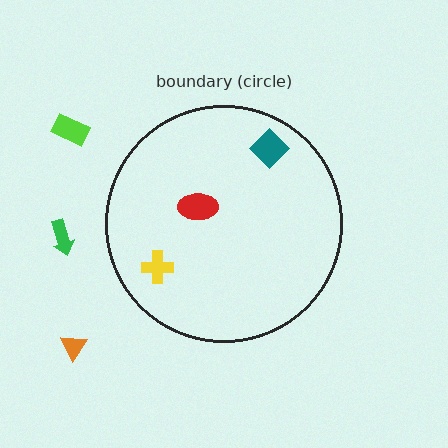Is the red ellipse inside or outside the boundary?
Inside.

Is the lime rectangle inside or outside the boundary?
Outside.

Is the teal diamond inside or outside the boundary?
Inside.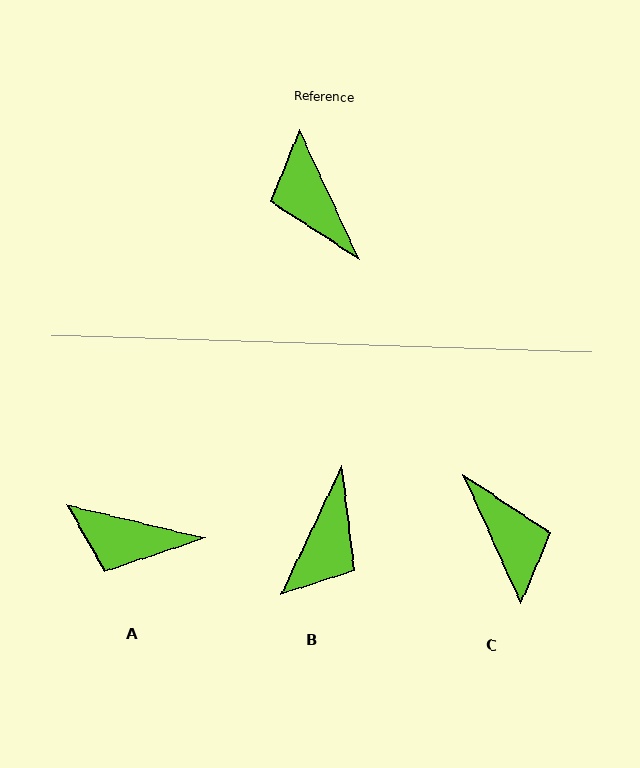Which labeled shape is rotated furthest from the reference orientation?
C, about 180 degrees away.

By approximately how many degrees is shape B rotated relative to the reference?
Approximately 130 degrees counter-clockwise.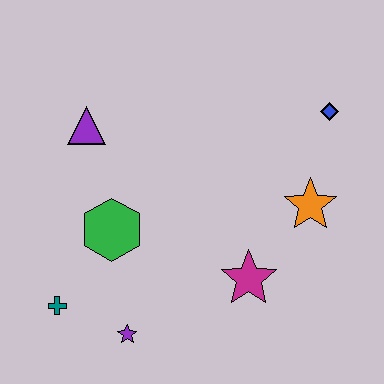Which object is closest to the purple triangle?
The green hexagon is closest to the purple triangle.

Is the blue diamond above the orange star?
Yes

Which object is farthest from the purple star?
The blue diamond is farthest from the purple star.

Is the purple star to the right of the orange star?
No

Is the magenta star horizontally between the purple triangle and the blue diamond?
Yes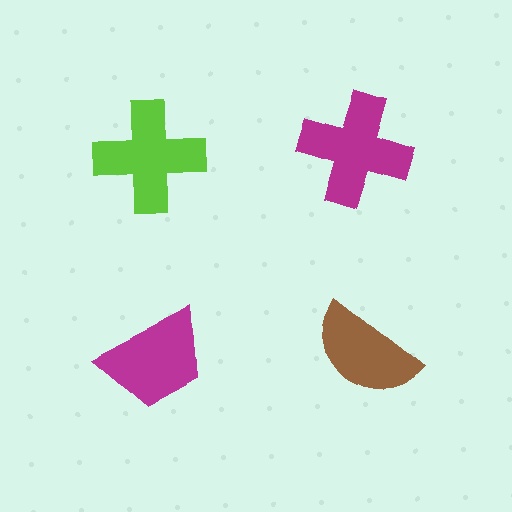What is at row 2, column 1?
A magenta trapezoid.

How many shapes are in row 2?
2 shapes.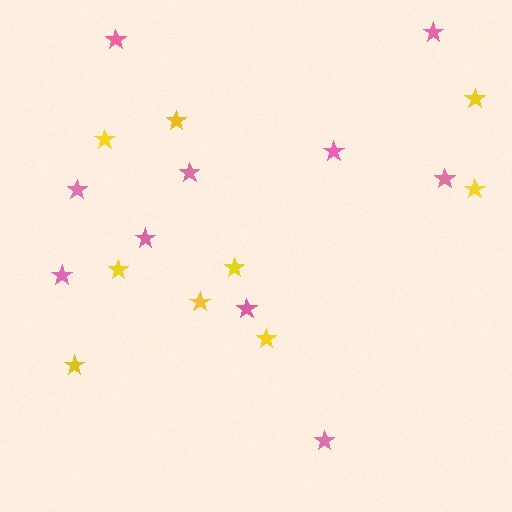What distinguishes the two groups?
There are 2 groups: one group of yellow stars (9) and one group of pink stars (10).